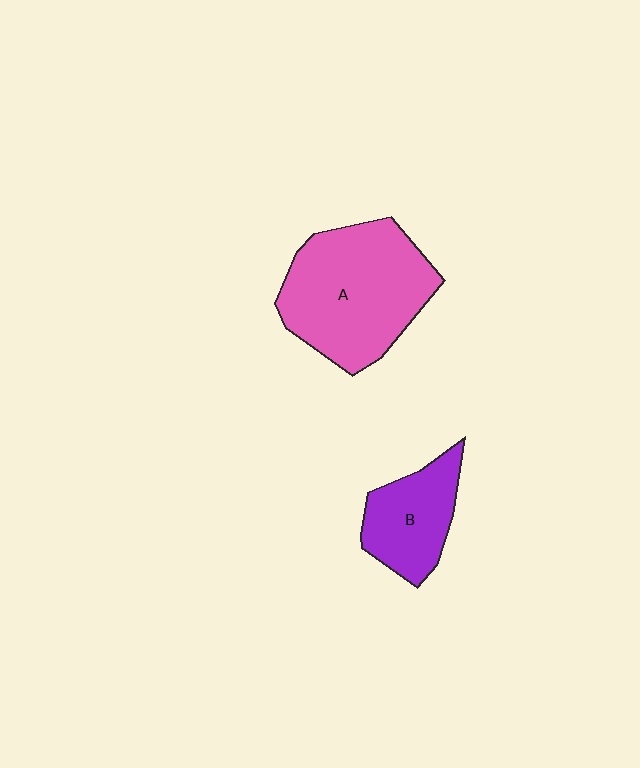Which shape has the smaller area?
Shape B (purple).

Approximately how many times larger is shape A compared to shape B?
Approximately 1.9 times.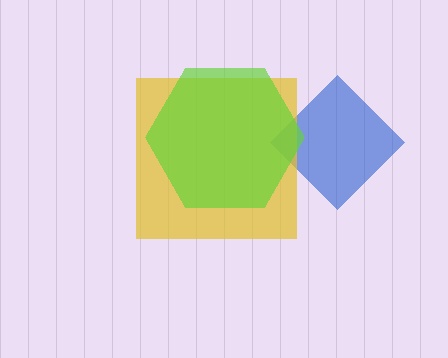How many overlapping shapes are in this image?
There are 3 overlapping shapes in the image.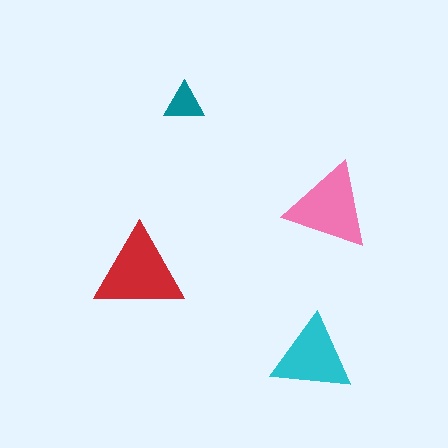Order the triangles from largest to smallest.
the red one, the pink one, the cyan one, the teal one.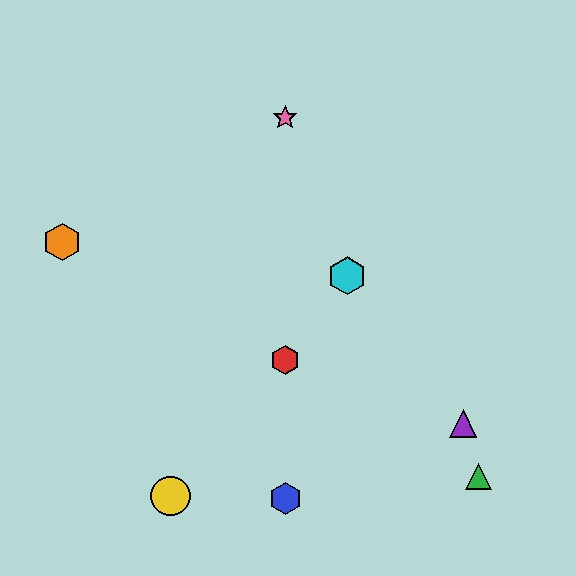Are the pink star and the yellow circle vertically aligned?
No, the pink star is at x≈285 and the yellow circle is at x≈171.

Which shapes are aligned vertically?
The red hexagon, the blue hexagon, the pink star are aligned vertically.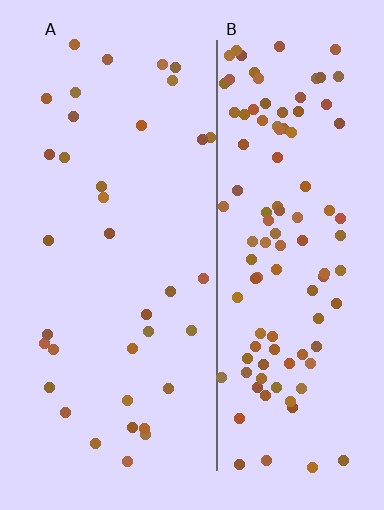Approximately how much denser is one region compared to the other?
Approximately 3.2× — region B over region A.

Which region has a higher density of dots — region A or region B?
B (the right).